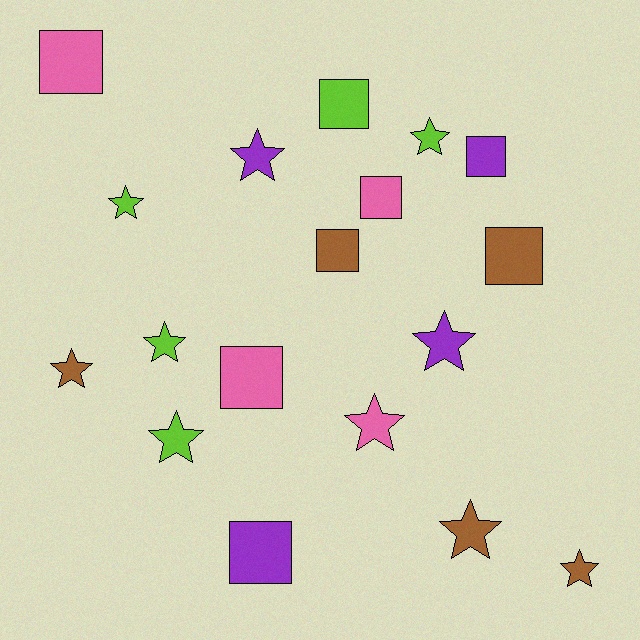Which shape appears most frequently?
Star, with 10 objects.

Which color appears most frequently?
Lime, with 5 objects.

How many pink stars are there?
There is 1 pink star.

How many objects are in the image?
There are 18 objects.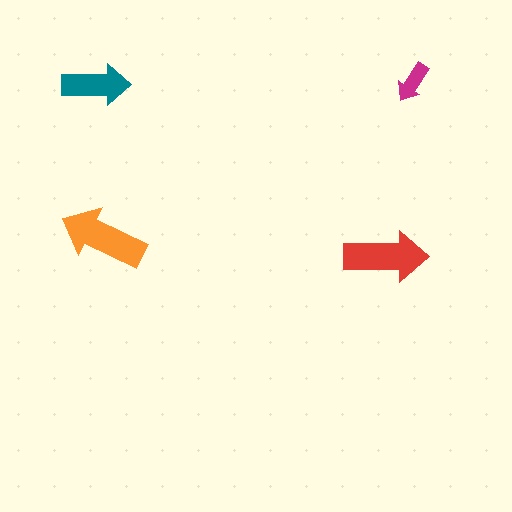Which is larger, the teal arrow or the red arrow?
The red one.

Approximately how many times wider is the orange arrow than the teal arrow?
About 1.5 times wider.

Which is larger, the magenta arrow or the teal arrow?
The teal one.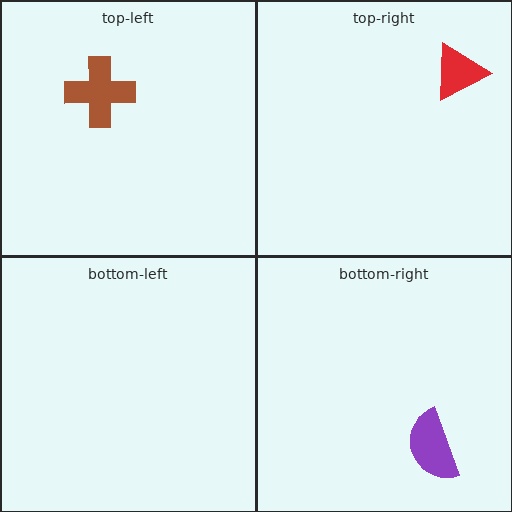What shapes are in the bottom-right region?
The purple semicircle.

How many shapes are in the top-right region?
1.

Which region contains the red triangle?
The top-right region.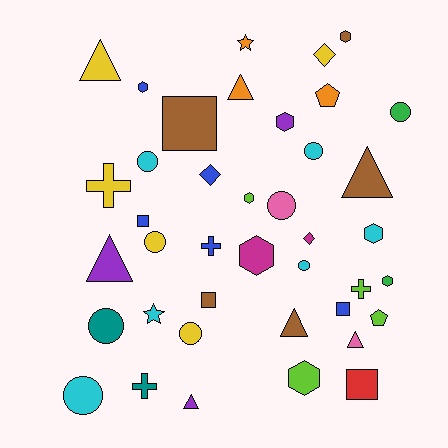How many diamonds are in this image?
There are 3 diamonds.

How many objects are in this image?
There are 40 objects.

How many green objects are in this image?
There are 2 green objects.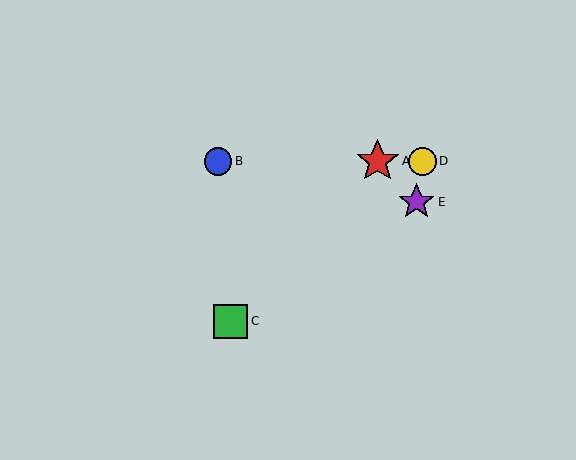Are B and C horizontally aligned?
No, B is at y≈161 and C is at y≈321.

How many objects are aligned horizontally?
3 objects (A, B, D) are aligned horizontally.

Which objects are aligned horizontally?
Objects A, B, D are aligned horizontally.